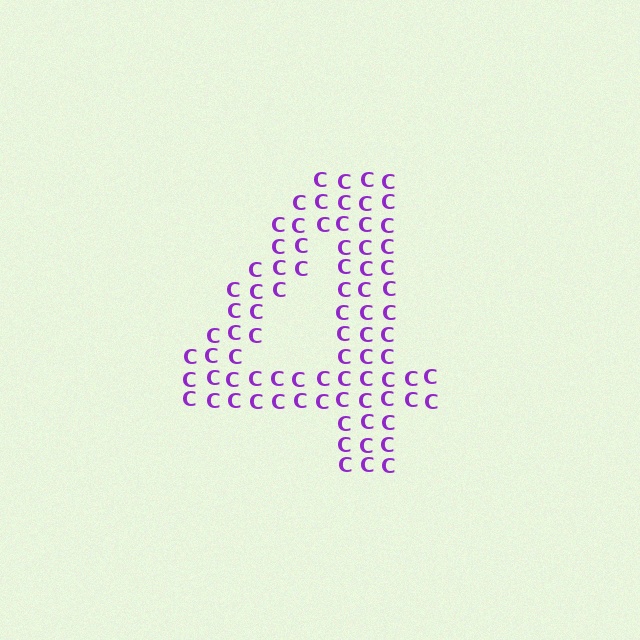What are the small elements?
The small elements are letter C's.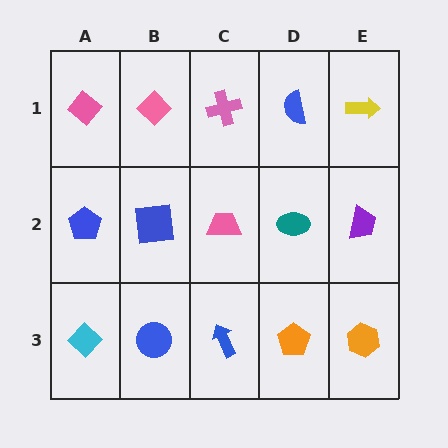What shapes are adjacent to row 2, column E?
A yellow arrow (row 1, column E), an orange hexagon (row 3, column E), a teal ellipse (row 2, column D).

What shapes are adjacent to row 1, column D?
A teal ellipse (row 2, column D), a pink cross (row 1, column C), a yellow arrow (row 1, column E).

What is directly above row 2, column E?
A yellow arrow.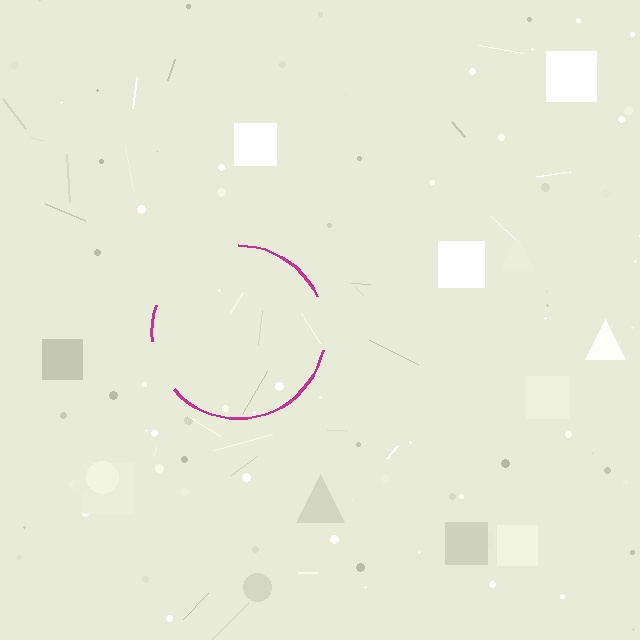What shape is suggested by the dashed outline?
The dashed outline suggests a circle.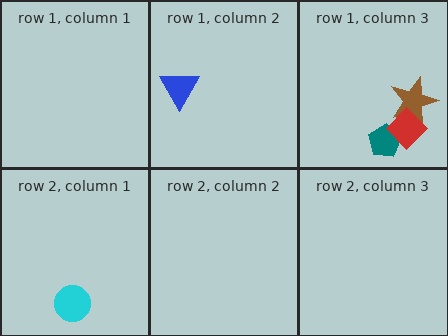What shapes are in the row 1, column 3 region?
The brown star, the teal pentagon, the red diamond.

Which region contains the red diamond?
The row 1, column 3 region.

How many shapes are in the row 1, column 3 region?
3.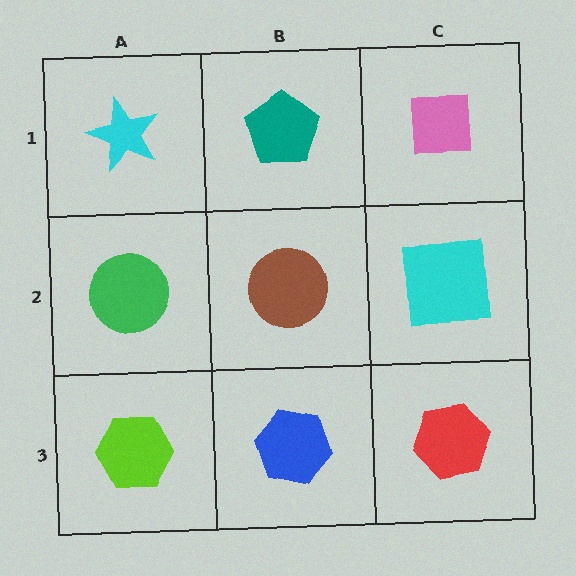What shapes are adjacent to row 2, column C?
A pink square (row 1, column C), a red hexagon (row 3, column C), a brown circle (row 2, column B).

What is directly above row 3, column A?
A green circle.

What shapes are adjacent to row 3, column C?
A cyan square (row 2, column C), a blue hexagon (row 3, column B).